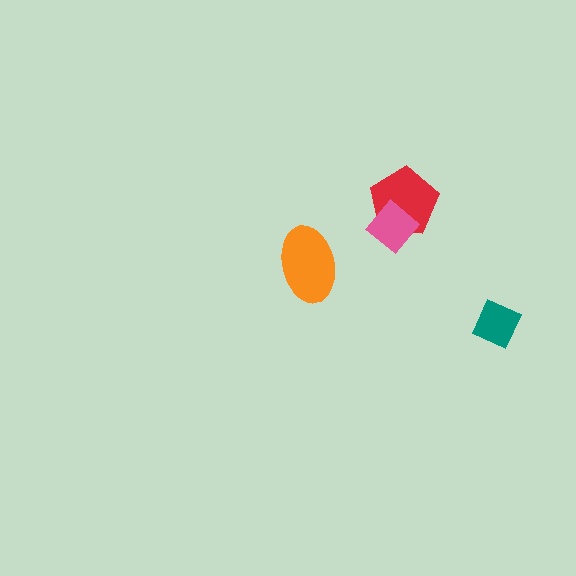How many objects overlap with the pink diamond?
1 object overlaps with the pink diamond.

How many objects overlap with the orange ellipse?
0 objects overlap with the orange ellipse.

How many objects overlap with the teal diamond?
0 objects overlap with the teal diamond.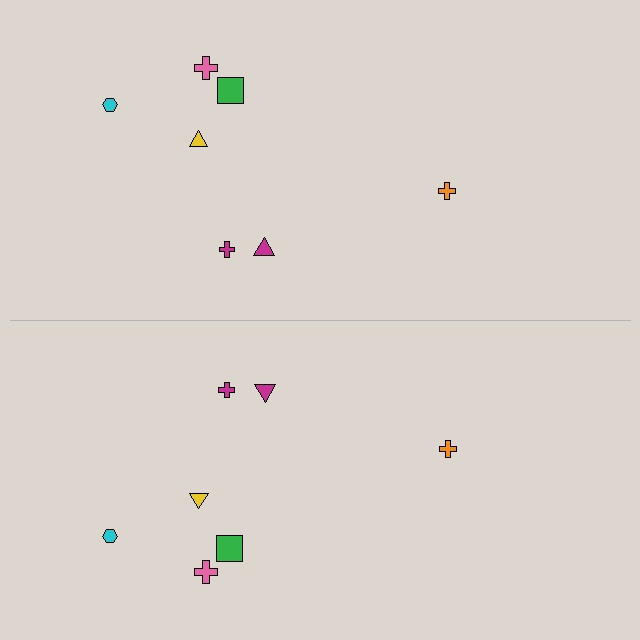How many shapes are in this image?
There are 14 shapes in this image.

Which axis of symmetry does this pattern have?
The pattern has a horizontal axis of symmetry running through the center of the image.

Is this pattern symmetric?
Yes, this pattern has bilateral (reflection) symmetry.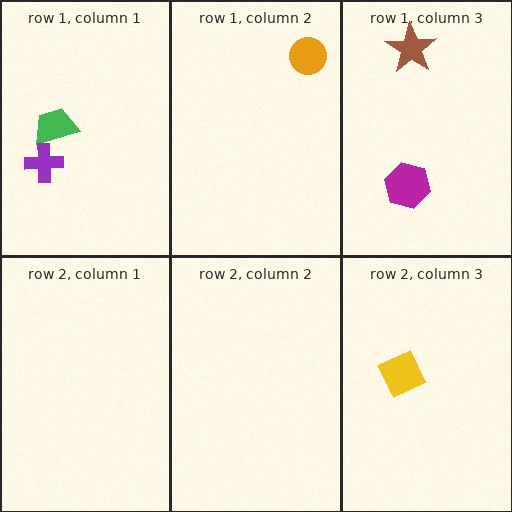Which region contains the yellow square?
The row 2, column 3 region.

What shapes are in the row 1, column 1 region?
The green trapezoid, the purple cross.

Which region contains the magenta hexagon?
The row 1, column 3 region.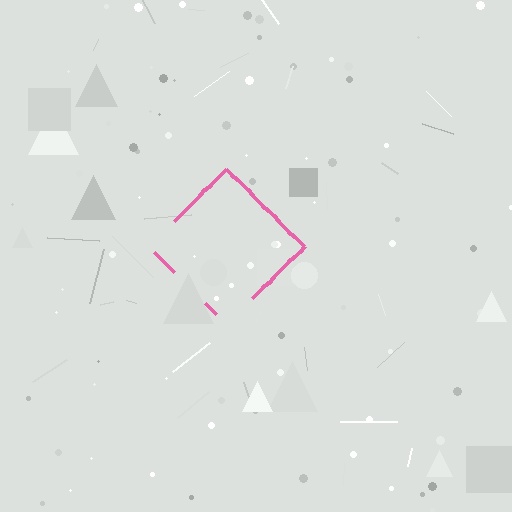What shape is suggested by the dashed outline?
The dashed outline suggests a diamond.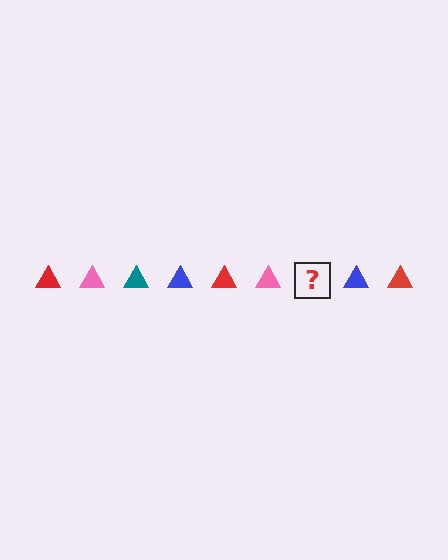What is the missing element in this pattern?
The missing element is a teal triangle.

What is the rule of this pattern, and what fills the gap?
The rule is that the pattern cycles through red, pink, teal, blue triangles. The gap should be filled with a teal triangle.